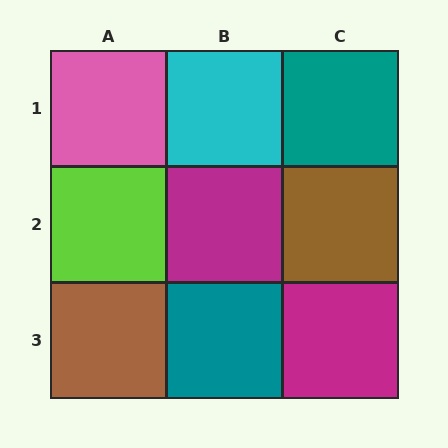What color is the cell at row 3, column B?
Teal.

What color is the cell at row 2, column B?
Magenta.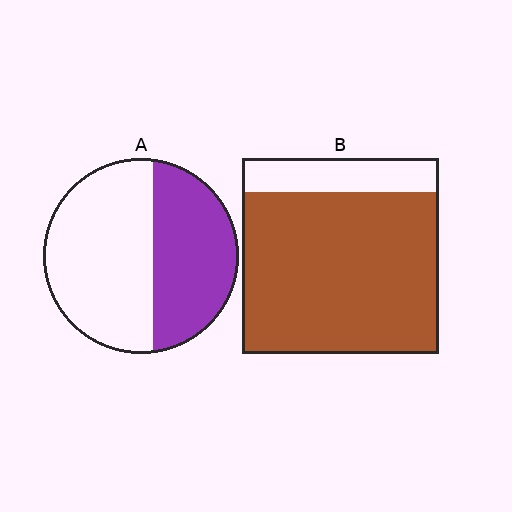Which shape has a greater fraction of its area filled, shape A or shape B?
Shape B.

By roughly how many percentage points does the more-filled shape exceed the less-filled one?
By roughly 40 percentage points (B over A).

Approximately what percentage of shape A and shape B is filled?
A is approximately 40% and B is approximately 85%.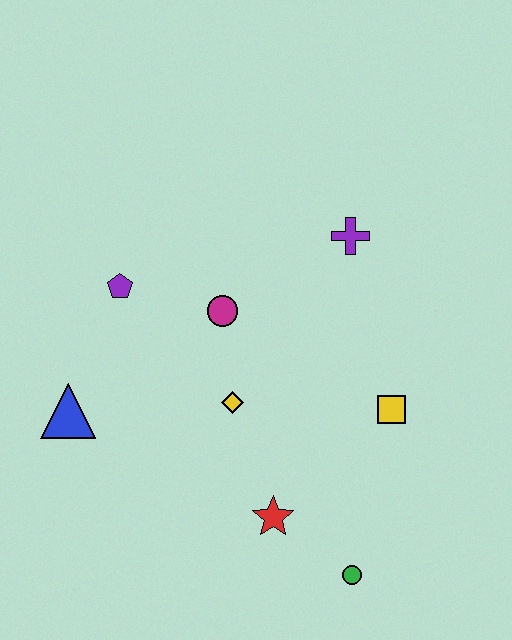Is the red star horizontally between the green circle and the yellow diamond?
Yes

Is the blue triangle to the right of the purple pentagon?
No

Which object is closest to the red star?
The green circle is closest to the red star.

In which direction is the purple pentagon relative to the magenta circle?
The purple pentagon is to the left of the magenta circle.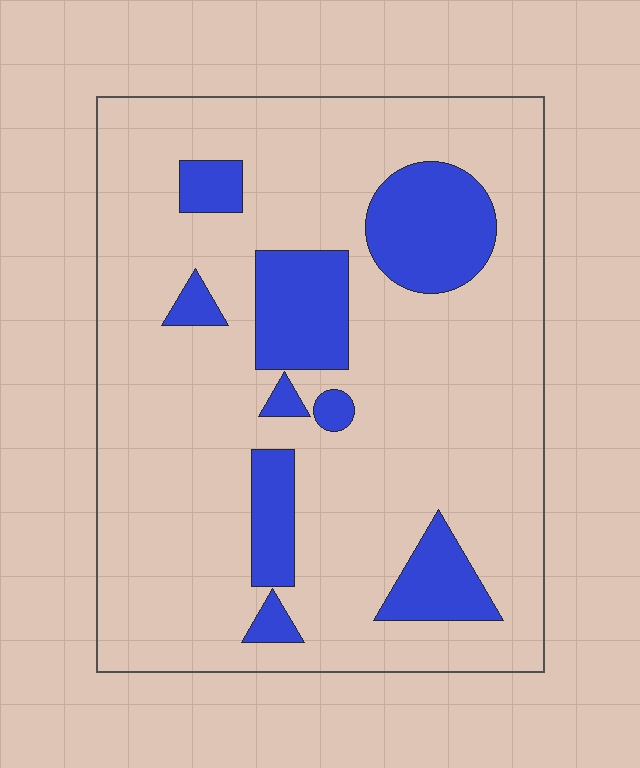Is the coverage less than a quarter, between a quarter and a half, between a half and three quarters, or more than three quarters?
Less than a quarter.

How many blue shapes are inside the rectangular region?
9.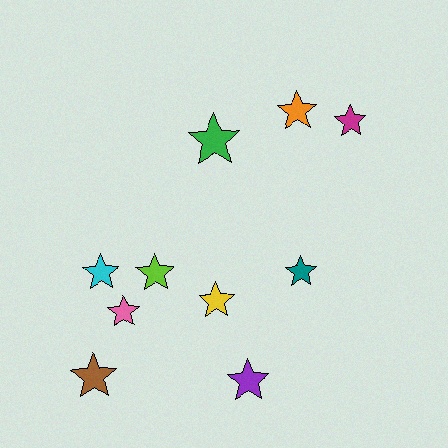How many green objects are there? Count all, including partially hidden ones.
There is 1 green object.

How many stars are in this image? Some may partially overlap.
There are 10 stars.